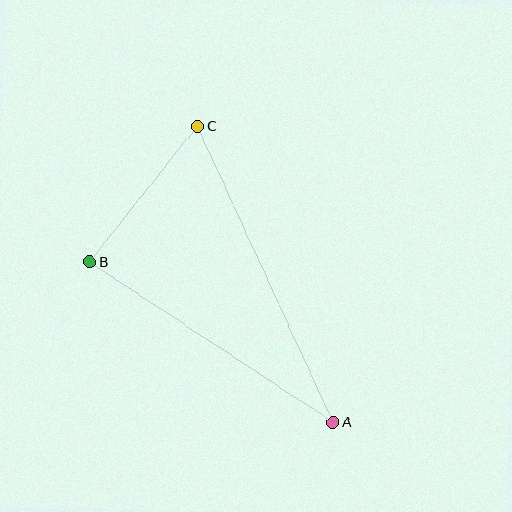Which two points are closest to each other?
Points B and C are closest to each other.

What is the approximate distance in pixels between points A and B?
The distance between A and B is approximately 292 pixels.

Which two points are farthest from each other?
Points A and C are farthest from each other.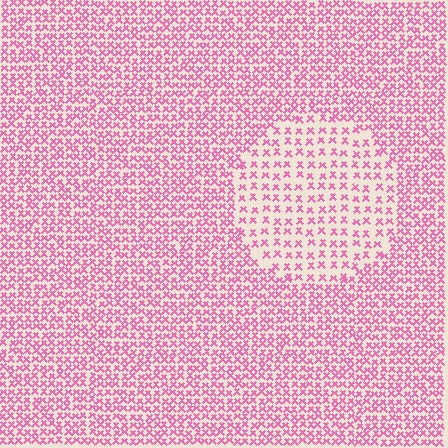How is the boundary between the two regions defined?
The boundary is defined by a change in element density (approximately 1.9x ratio). All elements are the same color, size, and shape.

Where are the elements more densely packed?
The elements are more densely packed outside the circle boundary.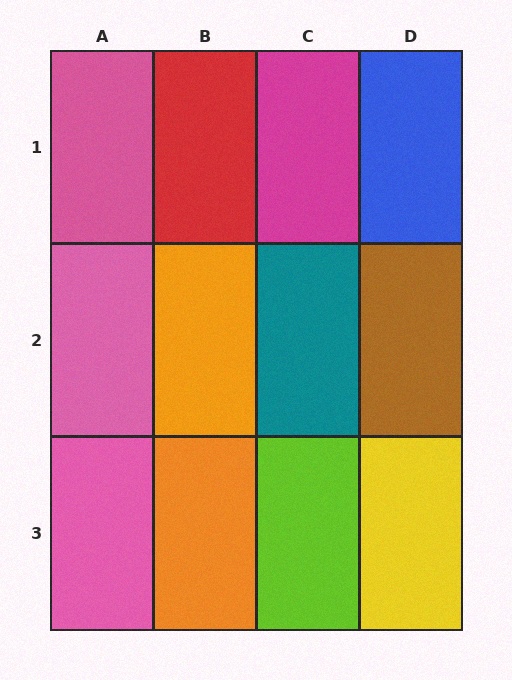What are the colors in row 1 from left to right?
Pink, red, magenta, blue.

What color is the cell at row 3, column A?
Pink.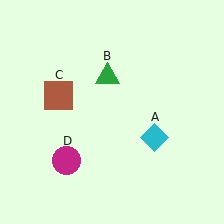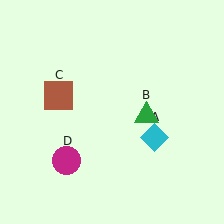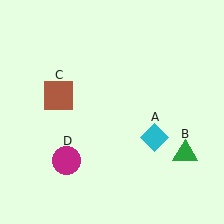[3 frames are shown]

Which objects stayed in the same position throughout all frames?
Cyan diamond (object A) and brown square (object C) and magenta circle (object D) remained stationary.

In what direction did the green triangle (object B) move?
The green triangle (object B) moved down and to the right.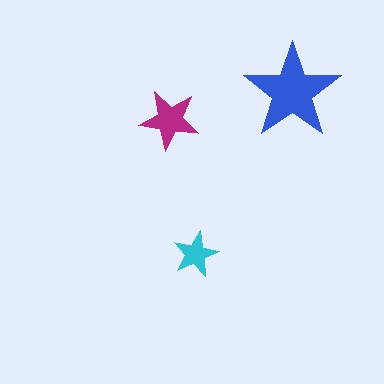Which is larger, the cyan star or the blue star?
The blue one.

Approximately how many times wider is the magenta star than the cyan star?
About 1.5 times wider.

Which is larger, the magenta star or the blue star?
The blue one.